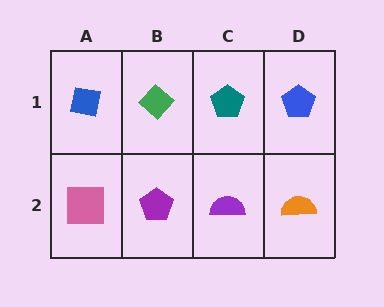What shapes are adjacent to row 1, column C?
A purple semicircle (row 2, column C), a green diamond (row 1, column B), a blue pentagon (row 1, column D).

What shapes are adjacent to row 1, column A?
A pink square (row 2, column A), a green diamond (row 1, column B).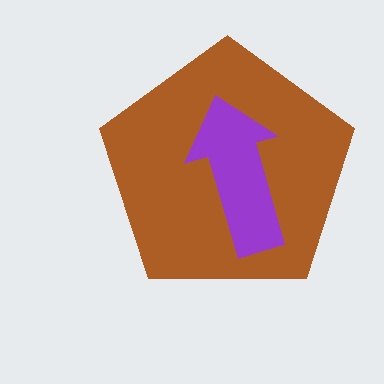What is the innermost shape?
The purple arrow.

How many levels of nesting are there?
2.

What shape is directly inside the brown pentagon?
The purple arrow.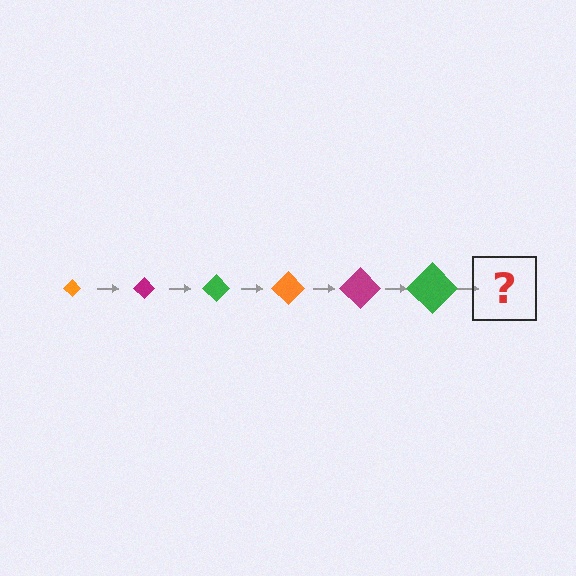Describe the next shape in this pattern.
It should be an orange diamond, larger than the previous one.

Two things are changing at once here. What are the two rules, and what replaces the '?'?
The two rules are that the diamond grows larger each step and the color cycles through orange, magenta, and green. The '?' should be an orange diamond, larger than the previous one.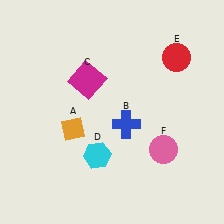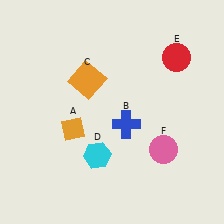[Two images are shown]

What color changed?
The square (C) changed from magenta in Image 1 to orange in Image 2.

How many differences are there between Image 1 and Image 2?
There is 1 difference between the two images.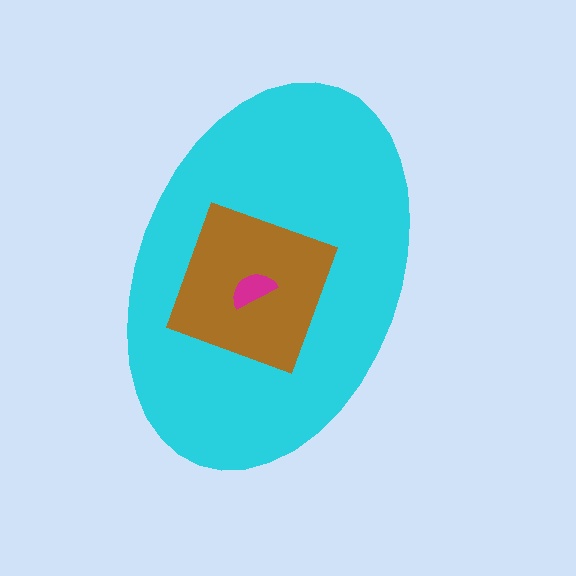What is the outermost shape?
The cyan ellipse.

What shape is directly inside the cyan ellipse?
The brown diamond.